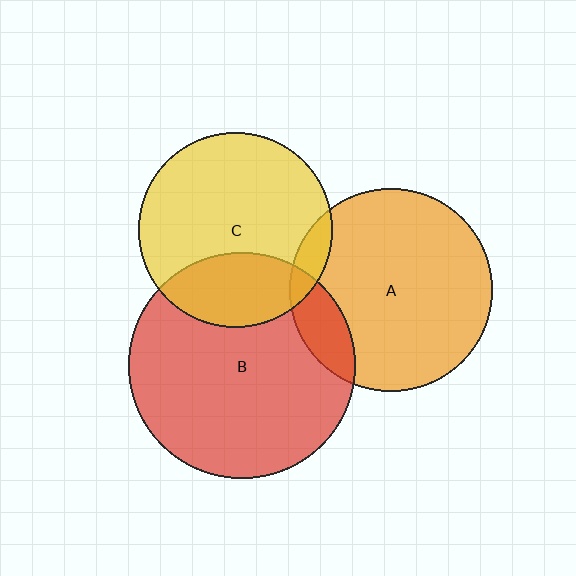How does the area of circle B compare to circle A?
Approximately 1.2 times.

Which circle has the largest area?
Circle B (red).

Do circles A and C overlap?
Yes.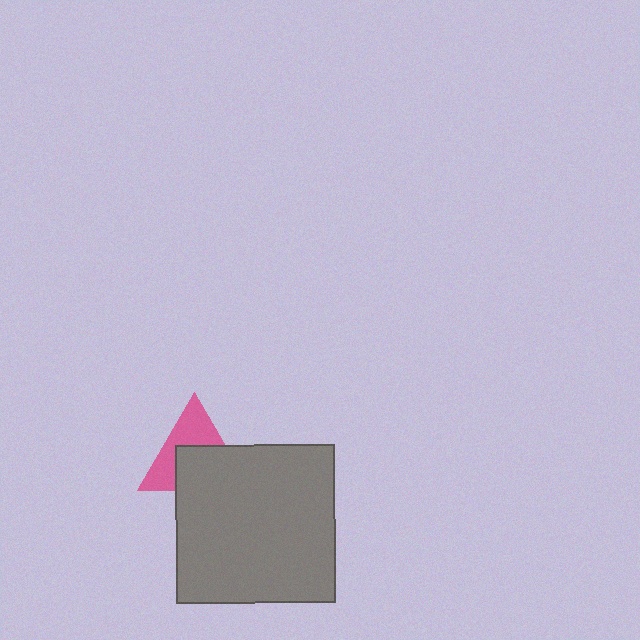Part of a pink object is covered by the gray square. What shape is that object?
It is a triangle.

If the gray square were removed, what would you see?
You would see the complete pink triangle.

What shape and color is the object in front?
The object in front is a gray square.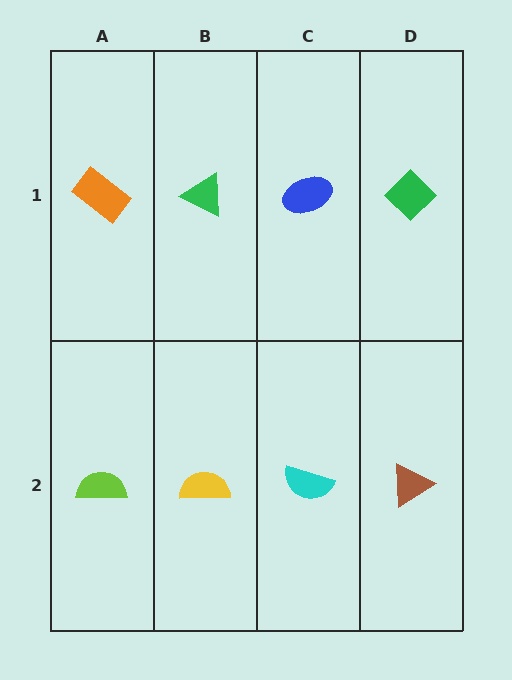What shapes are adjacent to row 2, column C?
A blue ellipse (row 1, column C), a yellow semicircle (row 2, column B), a brown triangle (row 2, column D).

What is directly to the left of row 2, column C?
A yellow semicircle.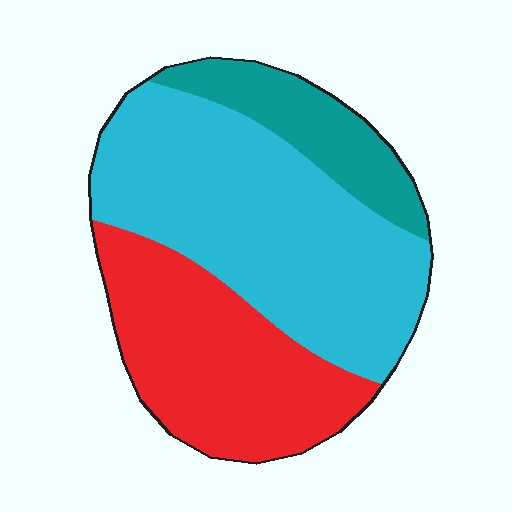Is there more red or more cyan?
Cyan.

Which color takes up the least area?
Teal, at roughly 15%.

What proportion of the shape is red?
Red covers around 35% of the shape.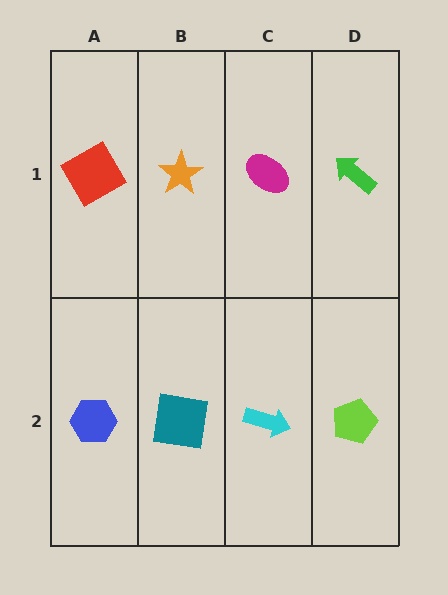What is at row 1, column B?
An orange star.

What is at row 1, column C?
A magenta ellipse.